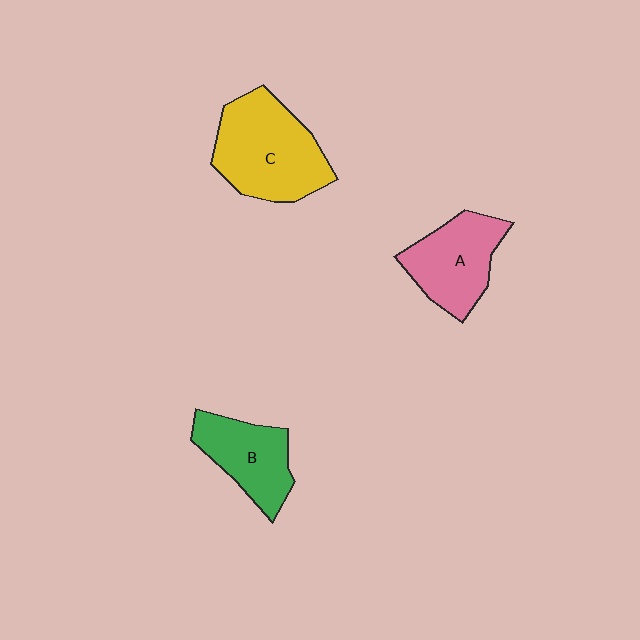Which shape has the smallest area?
Shape B (green).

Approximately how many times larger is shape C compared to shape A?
Approximately 1.3 times.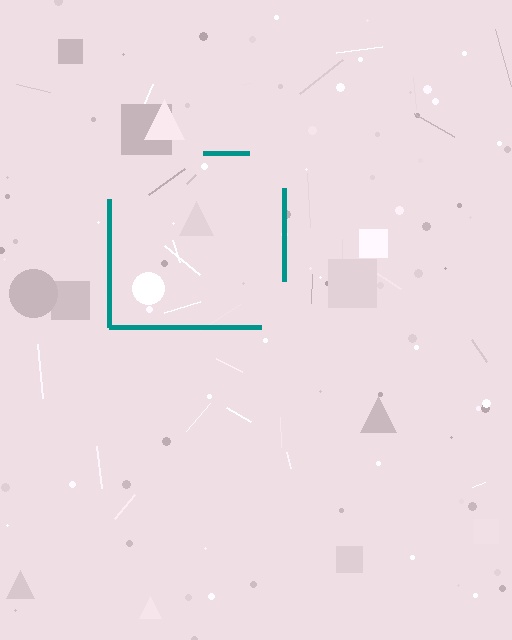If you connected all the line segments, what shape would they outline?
They would outline a square.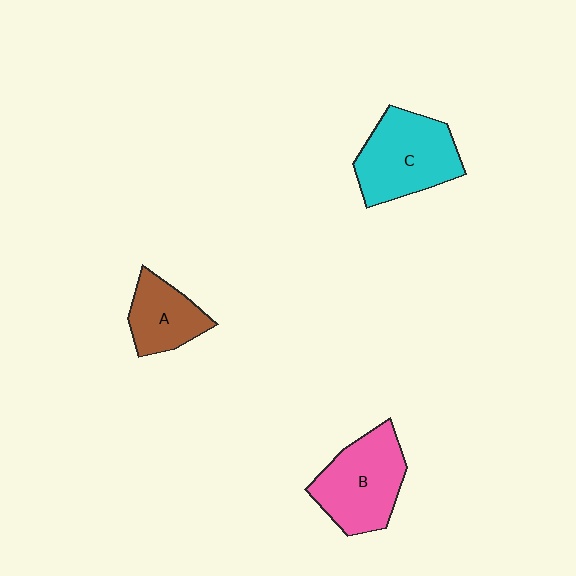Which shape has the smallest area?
Shape A (brown).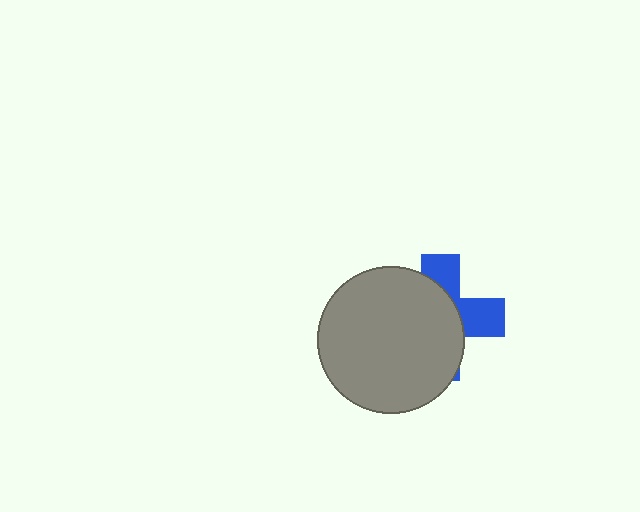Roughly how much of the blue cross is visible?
A small part of it is visible (roughly 36%).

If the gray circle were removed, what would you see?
You would see the complete blue cross.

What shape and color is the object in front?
The object in front is a gray circle.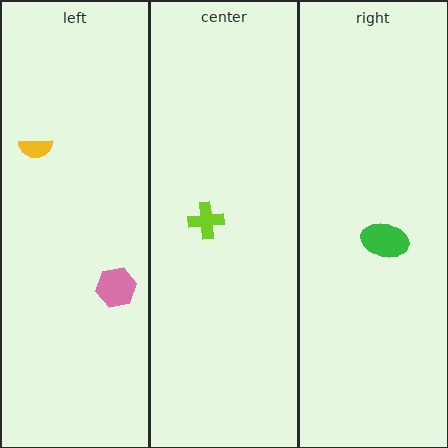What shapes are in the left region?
The yellow semicircle, the pink hexagon.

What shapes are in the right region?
The green ellipse.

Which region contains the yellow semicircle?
The left region.